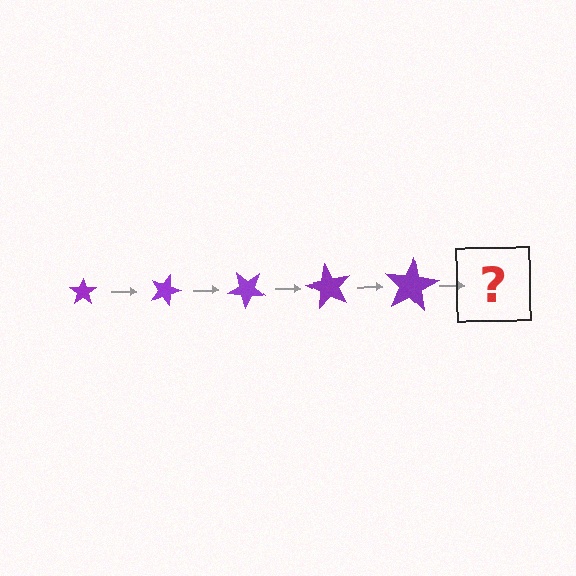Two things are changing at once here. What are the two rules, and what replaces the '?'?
The two rules are that the star grows larger each step and it rotates 20 degrees each step. The '?' should be a star, larger than the previous one and rotated 100 degrees from the start.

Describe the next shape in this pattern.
It should be a star, larger than the previous one and rotated 100 degrees from the start.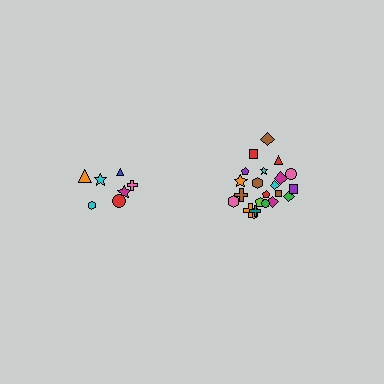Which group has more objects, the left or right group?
The right group.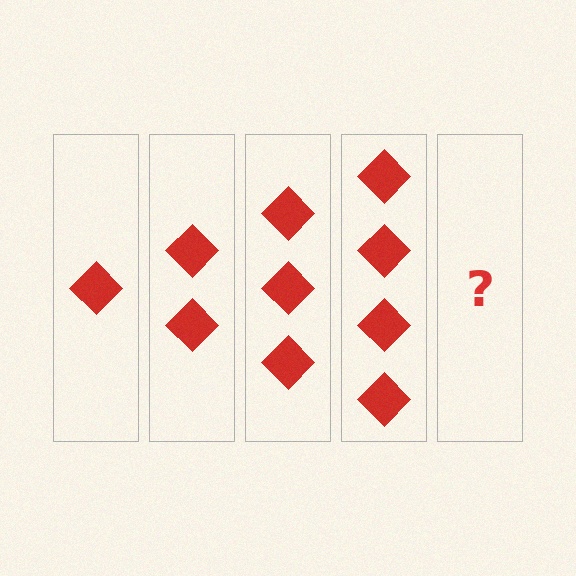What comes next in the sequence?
The next element should be 5 diamonds.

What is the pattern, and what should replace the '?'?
The pattern is that each step adds one more diamond. The '?' should be 5 diamonds.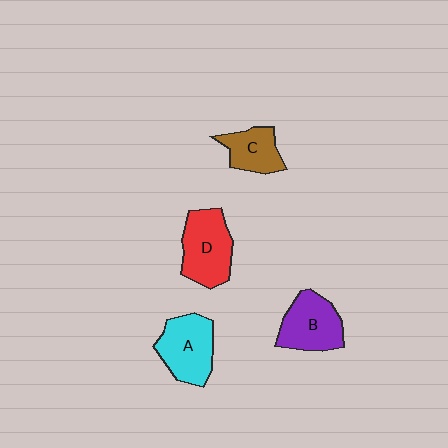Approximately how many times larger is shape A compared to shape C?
Approximately 1.5 times.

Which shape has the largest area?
Shape D (red).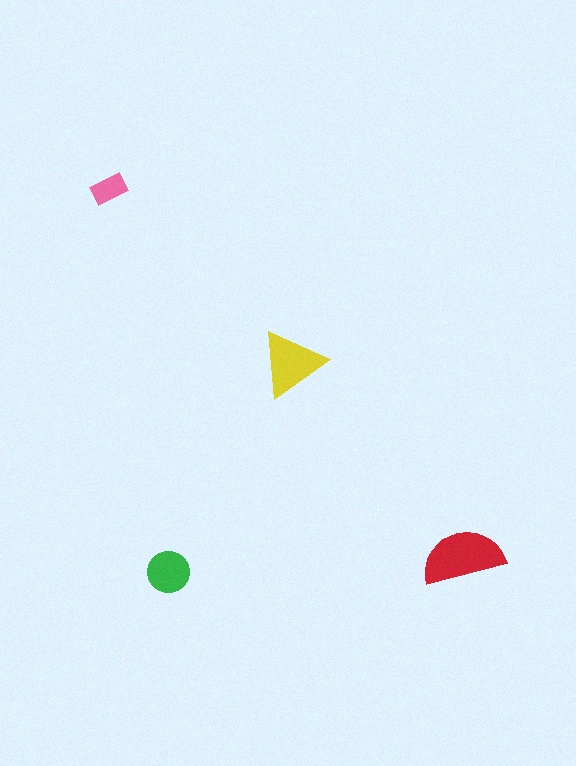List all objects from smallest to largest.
The pink rectangle, the green circle, the yellow triangle, the red semicircle.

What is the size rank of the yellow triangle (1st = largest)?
2nd.